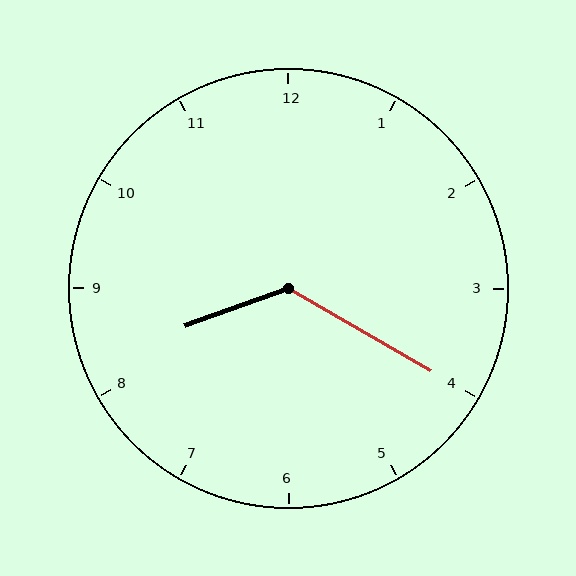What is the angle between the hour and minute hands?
Approximately 130 degrees.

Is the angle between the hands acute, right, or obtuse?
It is obtuse.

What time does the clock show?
8:20.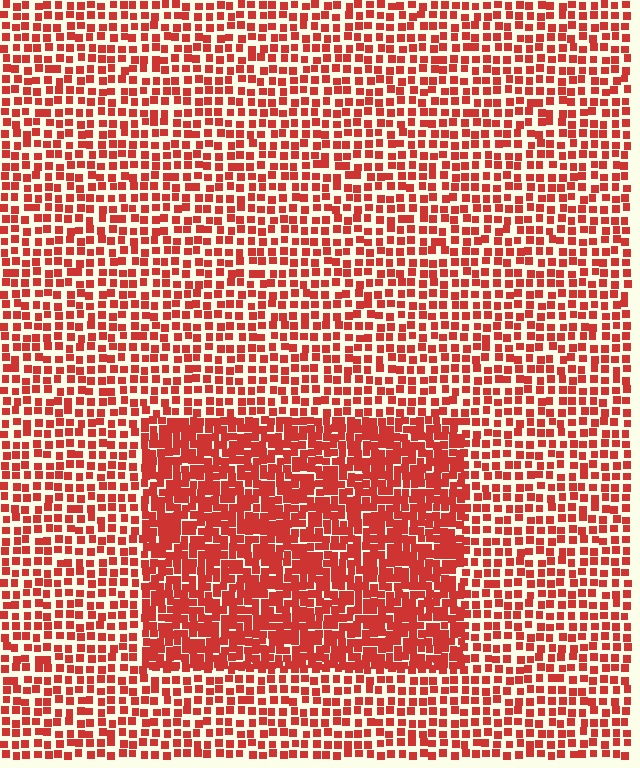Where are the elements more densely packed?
The elements are more densely packed inside the rectangle boundary.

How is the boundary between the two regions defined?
The boundary is defined by a change in element density (approximately 1.8x ratio). All elements are the same color, size, and shape.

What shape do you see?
I see a rectangle.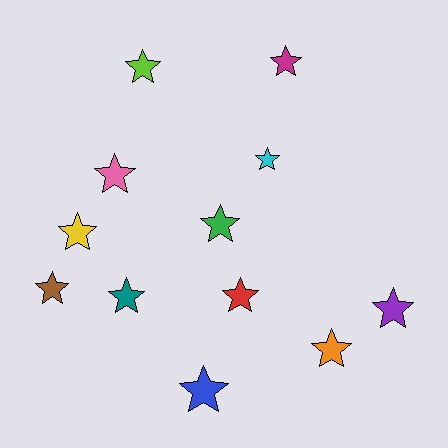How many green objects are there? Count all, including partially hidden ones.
There is 1 green object.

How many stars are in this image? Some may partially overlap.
There are 12 stars.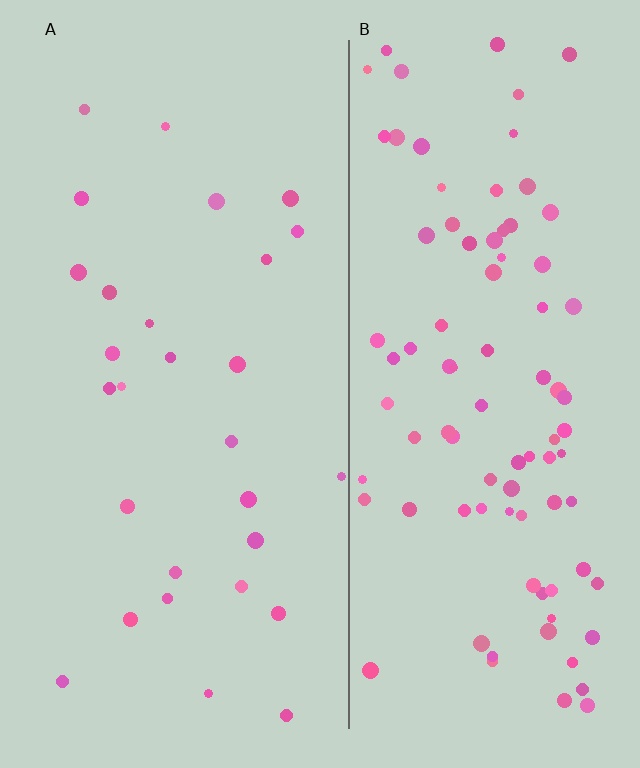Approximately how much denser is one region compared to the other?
Approximately 3.3× — region B over region A.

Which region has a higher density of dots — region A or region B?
B (the right).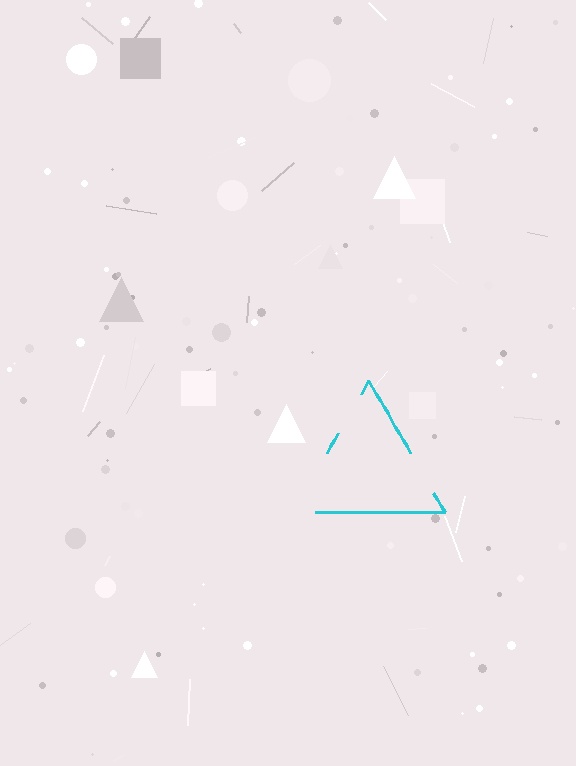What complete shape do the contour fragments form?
The contour fragments form a triangle.